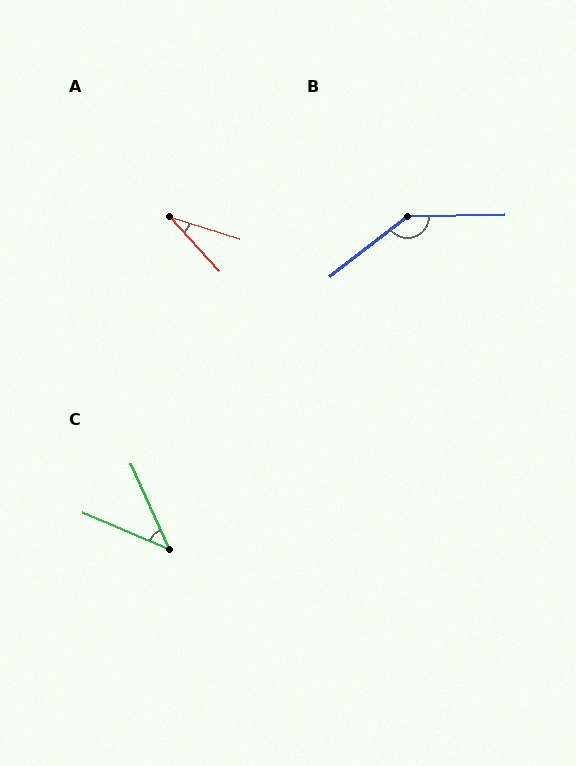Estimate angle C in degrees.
Approximately 43 degrees.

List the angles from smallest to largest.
A (30°), C (43°), B (144°).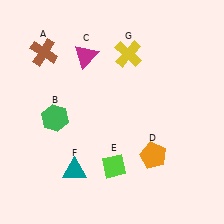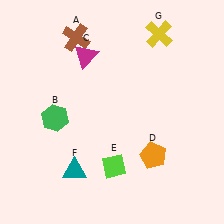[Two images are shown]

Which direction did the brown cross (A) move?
The brown cross (A) moved right.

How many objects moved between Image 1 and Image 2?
2 objects moved between the two images.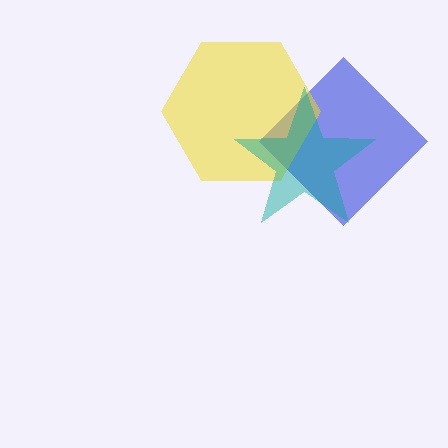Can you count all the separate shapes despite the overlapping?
Yes, there are 3 separate shapes.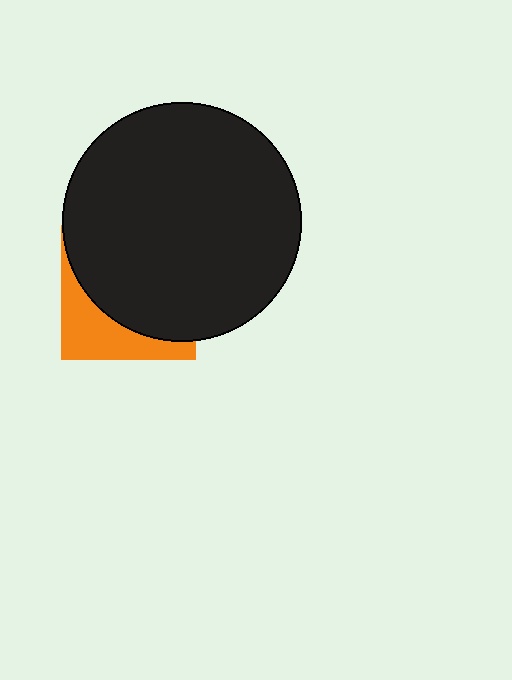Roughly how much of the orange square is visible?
A small part of it is visible (roughly 31%).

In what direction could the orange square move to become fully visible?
The orange square could move down. That would shift it out from behind the black circle entirely.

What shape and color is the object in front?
The object in front is a black circle.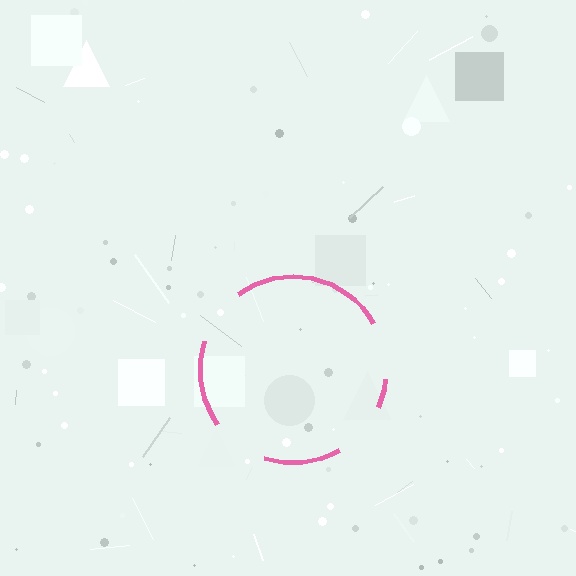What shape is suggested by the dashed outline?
The dashed outline suggests a circle.